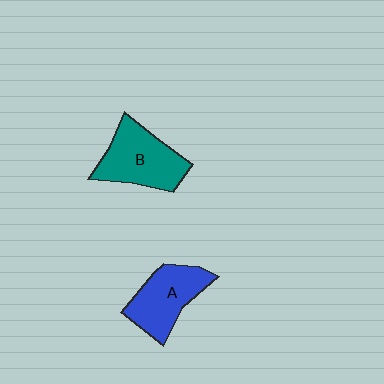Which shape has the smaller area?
Shape A (blue).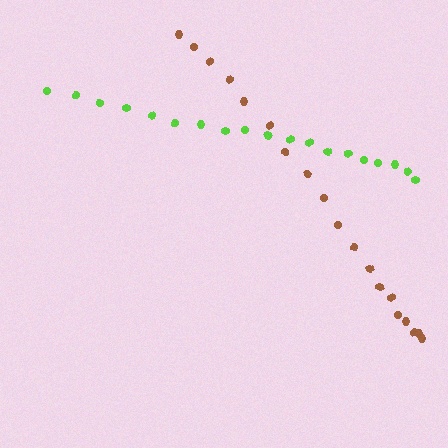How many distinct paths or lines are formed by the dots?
There are 2 distinct paths.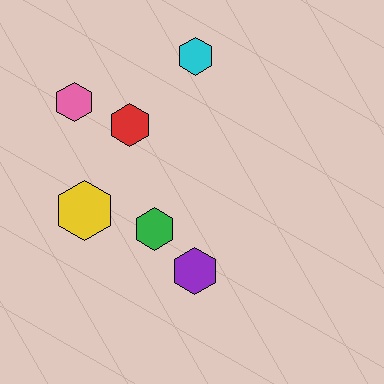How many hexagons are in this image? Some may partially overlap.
There are 6 hexagons.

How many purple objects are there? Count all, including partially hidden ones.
There is 1 purple object.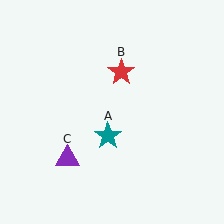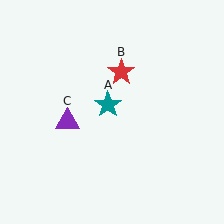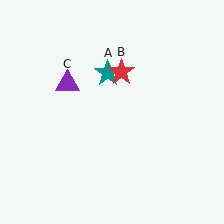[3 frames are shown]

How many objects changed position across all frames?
2 objects changed position: teal star (object A), purple triangle (object C).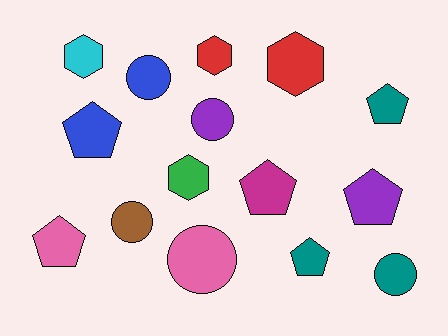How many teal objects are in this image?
There are 3 teal objects.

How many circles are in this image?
There are 5 circles.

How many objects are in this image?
There are 15 objects.